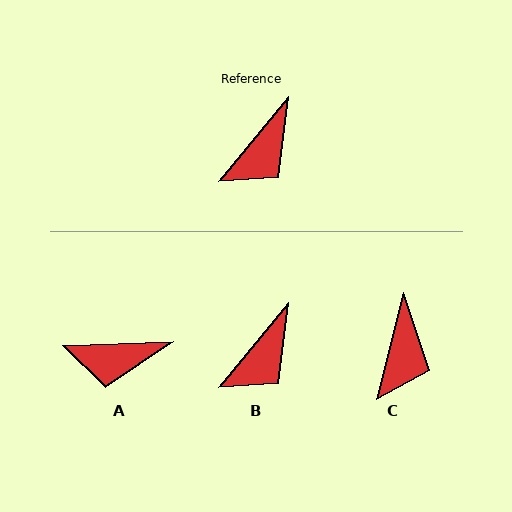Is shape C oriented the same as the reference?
No, it is off by about 25 degrees.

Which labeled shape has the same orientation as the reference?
B.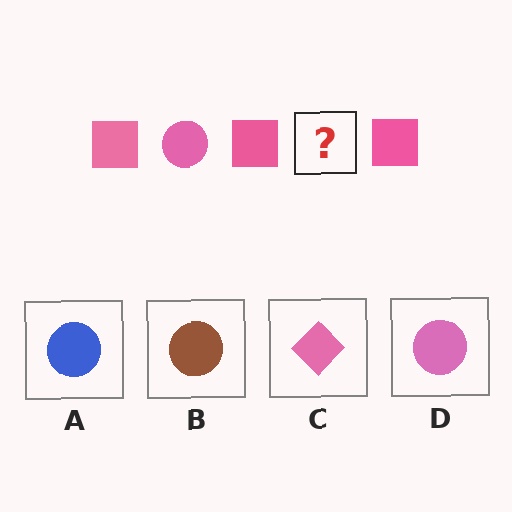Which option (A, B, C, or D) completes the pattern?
D.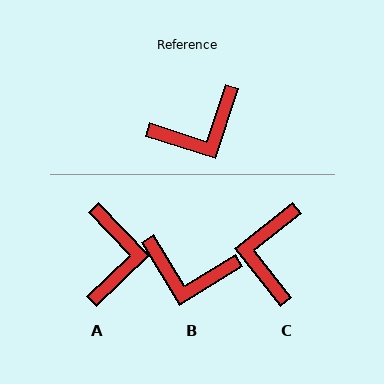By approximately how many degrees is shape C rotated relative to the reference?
Approximately 123 degrees clockwise.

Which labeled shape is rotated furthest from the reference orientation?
C, about 123 degrees away.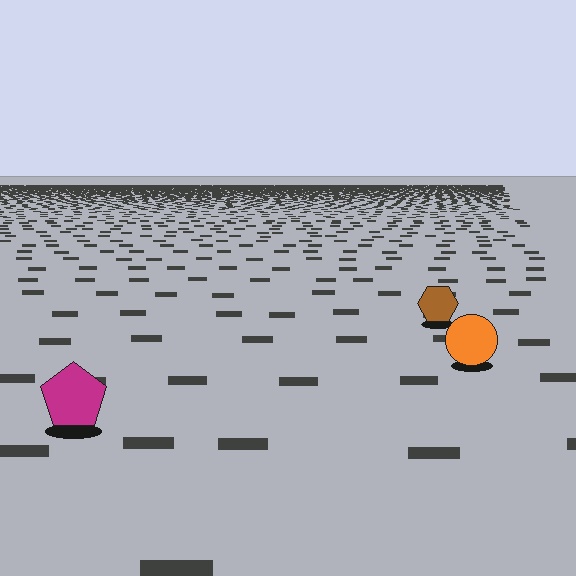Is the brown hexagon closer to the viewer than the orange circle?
No. The orange circle is closer — you can tell from the texture gradient: the ground texture is coarser near it.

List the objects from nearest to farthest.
From nearest to farthest: the magenta pentagon, the orange circle, the brown hexagon.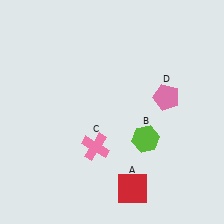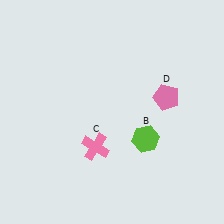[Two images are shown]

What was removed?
The red square (A) was removed in Image 2.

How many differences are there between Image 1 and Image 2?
There is 1 difference between the two images.